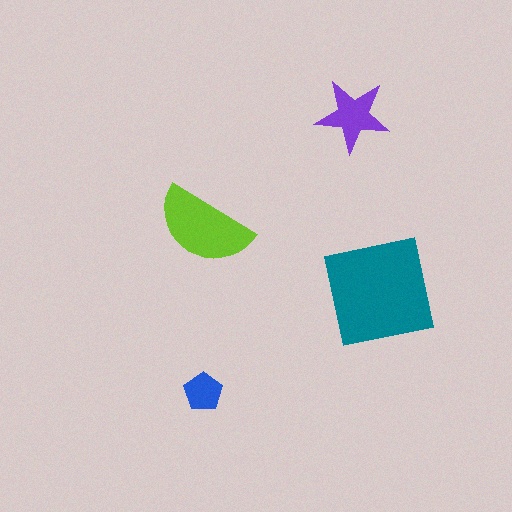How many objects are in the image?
There are 4 objects in the image.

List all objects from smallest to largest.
The blue pentagon, the purple star, the lime semicircle, the teal square.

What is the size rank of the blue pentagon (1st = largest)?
4th.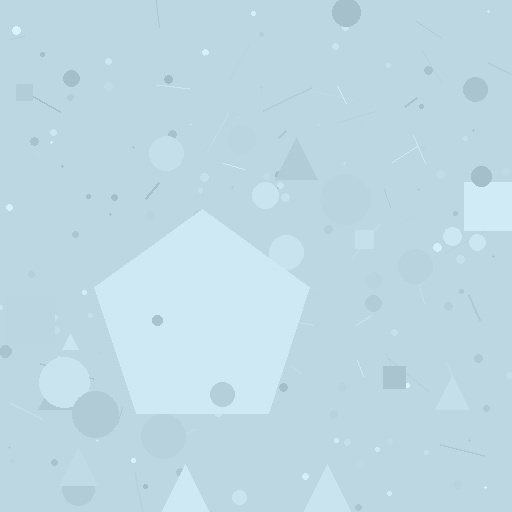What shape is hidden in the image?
A pentagon is hidden in the image.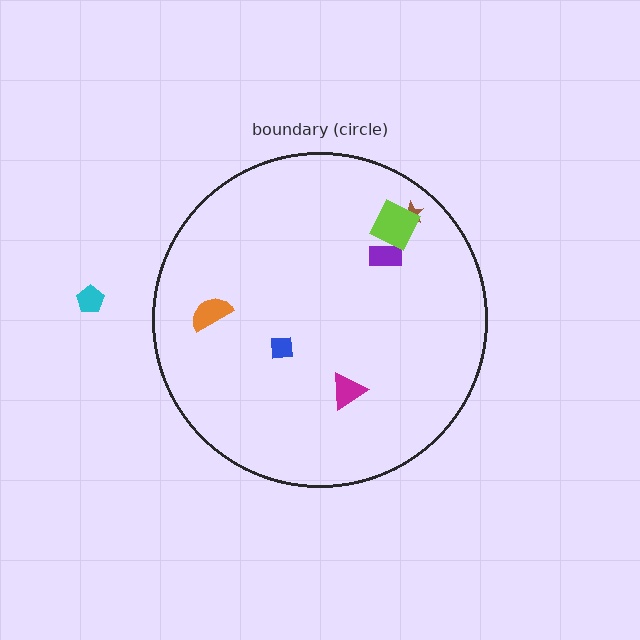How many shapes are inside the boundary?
6 inside, 1 outside.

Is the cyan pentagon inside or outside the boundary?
Outside.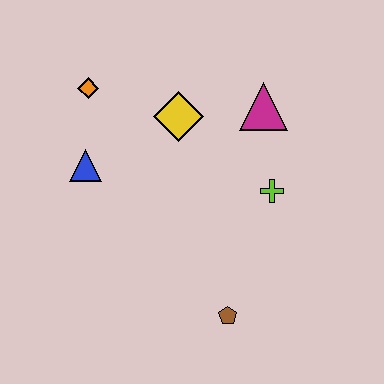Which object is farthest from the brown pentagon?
The orange diamond is farthest from the brown pentagon.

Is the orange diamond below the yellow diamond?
No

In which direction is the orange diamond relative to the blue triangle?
The orange diamond is above the blue triangle.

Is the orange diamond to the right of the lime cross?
No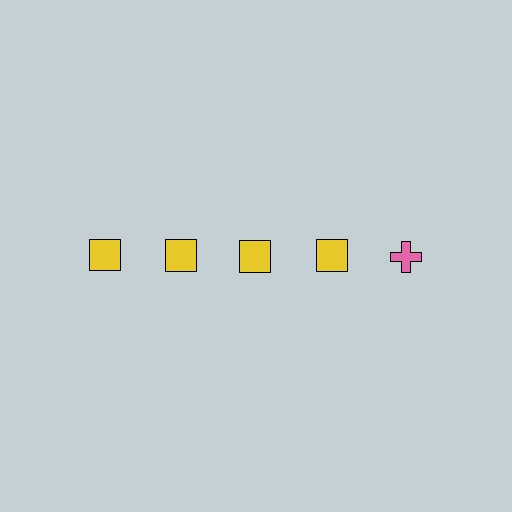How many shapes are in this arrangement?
There are 5 shapes arranged in a grid pattern.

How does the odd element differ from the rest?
It differs in both color (pink instead of yellow) and shape (cross instead of square).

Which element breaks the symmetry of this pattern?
The pink cross in the top row, rightmost column breaks the symmetry. All other shapes are yellow squares.